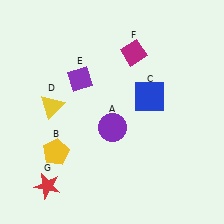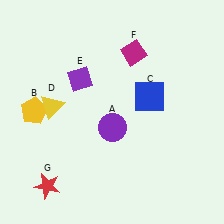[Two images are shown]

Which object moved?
The yellow pentagon (B) moved up.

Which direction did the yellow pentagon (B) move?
The yellow pentagon (B) moved up.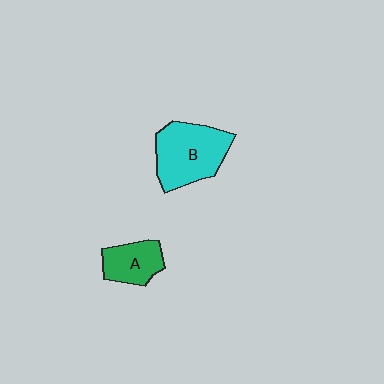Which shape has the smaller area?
Shape A (green).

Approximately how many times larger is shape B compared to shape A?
Approximately 1.8 times.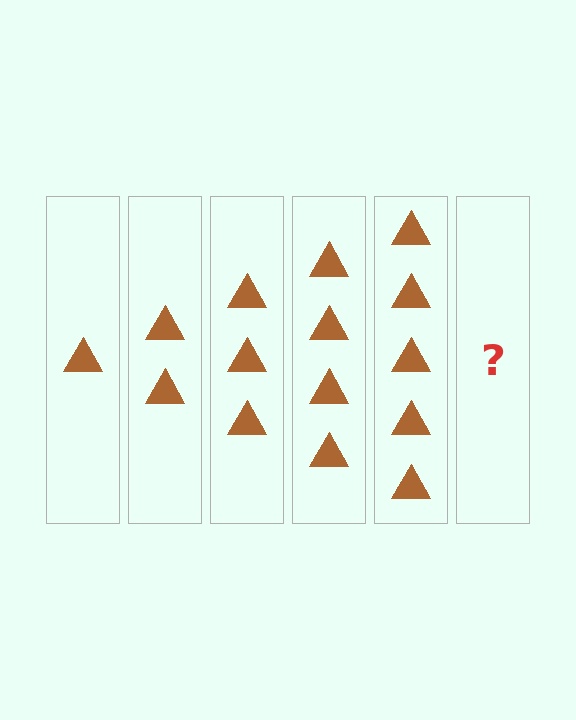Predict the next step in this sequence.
The next step is 6 triangles.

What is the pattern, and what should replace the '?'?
The pattern is that each step adds one more triangle. The '?' should be 6 triangles.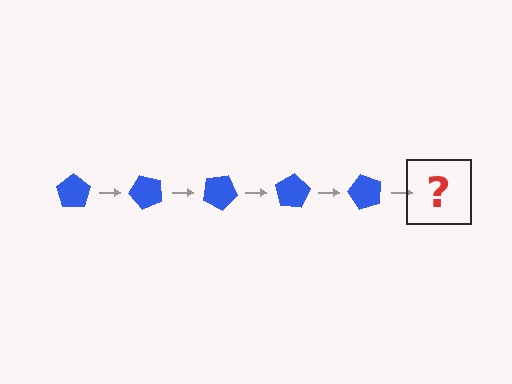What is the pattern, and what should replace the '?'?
The pattern is that the pentagon rotates 50 degrees each step. The '?' should be a blue pentagon rotated 250 degrees.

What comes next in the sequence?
The next element should be a blue pentagon rotated 250 degrees.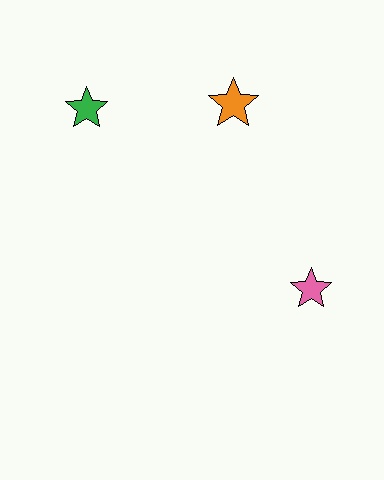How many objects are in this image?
There are 3 objects.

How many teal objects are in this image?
There are no teal objects.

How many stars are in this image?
There are 3 stars.